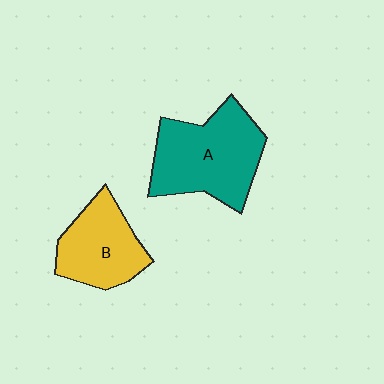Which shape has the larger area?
Shape A (teal).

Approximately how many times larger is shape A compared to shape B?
Approximately 1.4 times.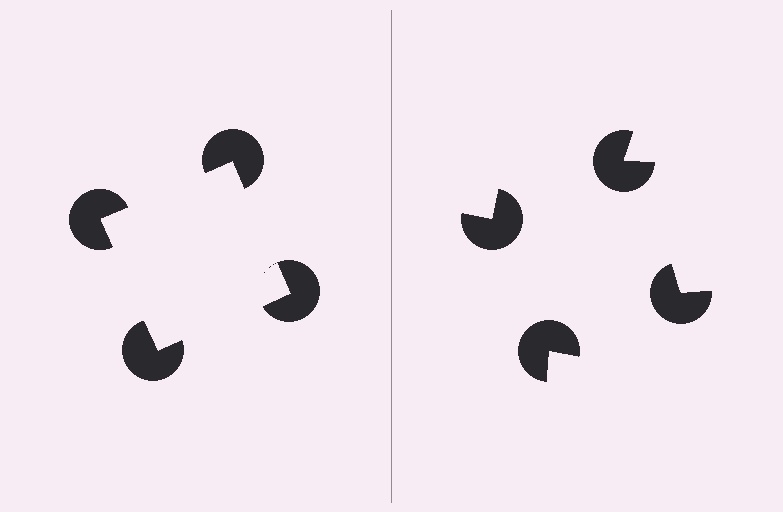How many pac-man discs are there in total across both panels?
8 — 4 on each side.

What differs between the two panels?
The pac-man discs are positioned identically on both sides; only the wedge orientations differ. On the left they align to a square; on the right they are misaligned.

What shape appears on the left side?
An illusory square.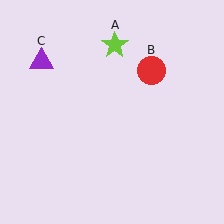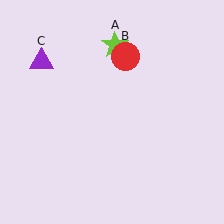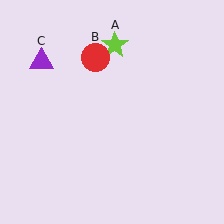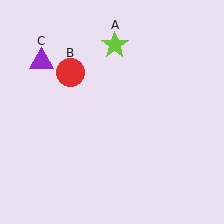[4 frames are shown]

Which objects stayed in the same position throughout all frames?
Lime star (object A) and purple triangle (object C) remained stationary.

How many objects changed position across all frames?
1 object changed position: red circle (object B).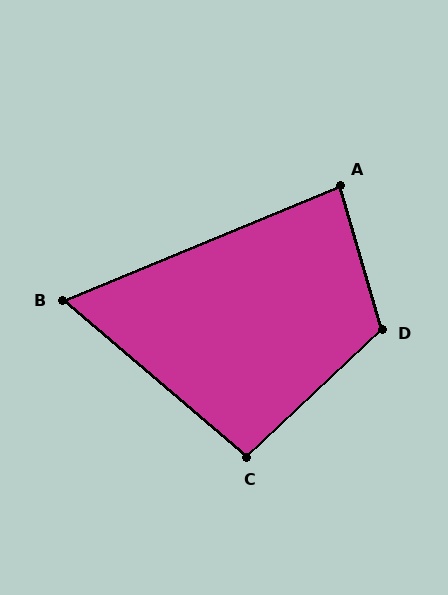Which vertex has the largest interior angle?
D, at approximately 117 degrees.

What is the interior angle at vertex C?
Approximately 96 degrees (obtuse).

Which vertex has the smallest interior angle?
B, at approximately 63 degrees.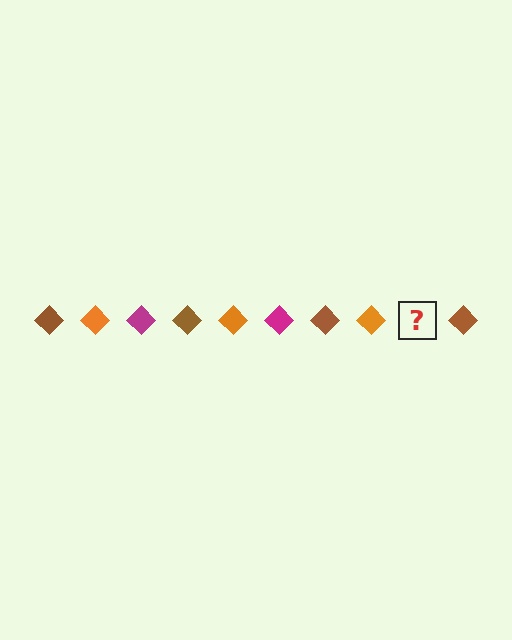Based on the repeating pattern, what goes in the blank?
The blank should be a magenta diamond.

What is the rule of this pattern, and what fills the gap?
The rule is that the pattern cycles through brown, orange, magenta diamonds. The gap should be filled with a magenta diamond.